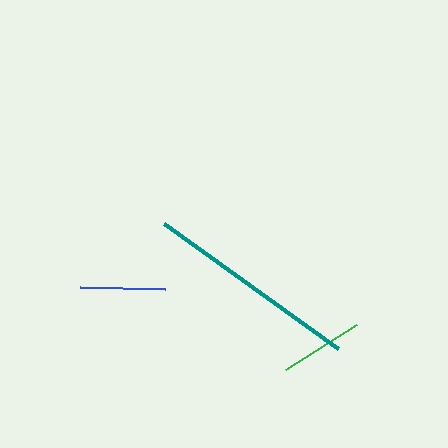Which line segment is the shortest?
The green line is the shortest at approximately 84 pixels.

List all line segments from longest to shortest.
From longest to shortest: teal, blue, green.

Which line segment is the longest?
The teal line is the longest at approximately 215 pixels.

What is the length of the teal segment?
The teal segment is approximately 215 pixels long.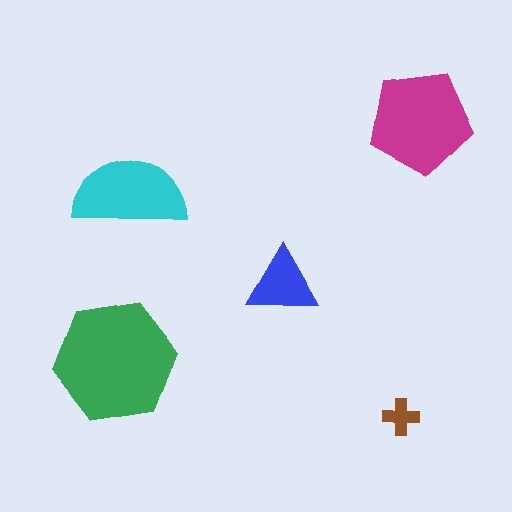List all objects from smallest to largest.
The brown cross, the blue triangle, the cyan semicircle, the magenta pentagon, the green hexagon.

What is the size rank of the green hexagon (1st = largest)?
1st.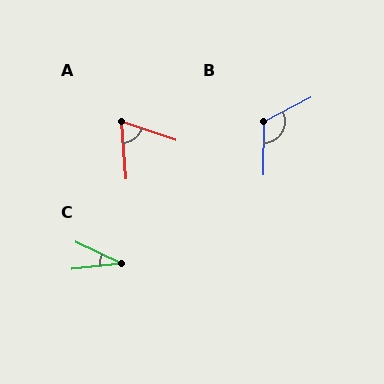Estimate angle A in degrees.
Approximately 67 degrees.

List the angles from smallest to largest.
C (32°), A (67°), B (118°).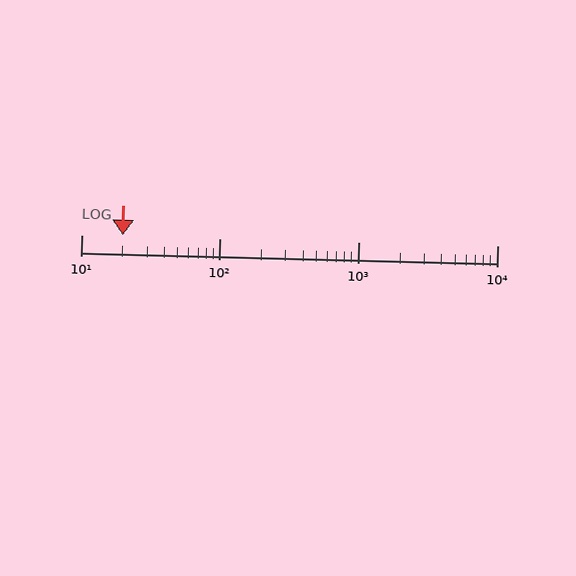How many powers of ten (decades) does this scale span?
The scale spans 3 decades, from 10 to 10000.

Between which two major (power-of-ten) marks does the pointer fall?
The pointer is between 10 and 100.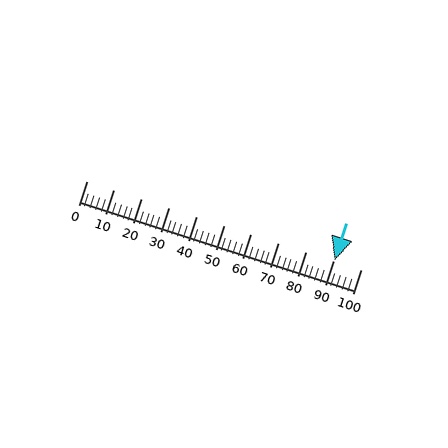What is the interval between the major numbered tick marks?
The major tick marks are spaced 10 units apart.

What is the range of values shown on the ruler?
The ruler shows values from 0 to 100.